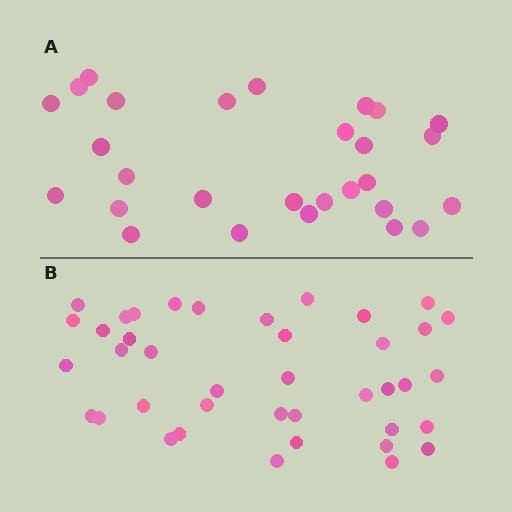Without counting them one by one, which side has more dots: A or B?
Region B (the bottom region) has more dots.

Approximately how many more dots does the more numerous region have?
Region B has roughly 12 or so more dots than region A.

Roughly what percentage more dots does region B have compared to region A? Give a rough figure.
About 45% more.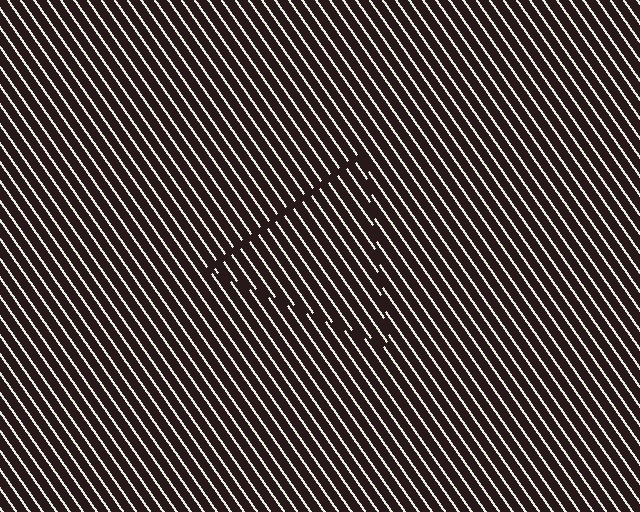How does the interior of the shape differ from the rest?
The interior of the shape contains the same grating, shifted by half a period — the contour is defined by the phase discontinuity where line-ends from the inner and outer gratings abut.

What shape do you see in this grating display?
An illusory triangle. The interior of the shape contains the same grating, shifted by half a period — the contour is defined by the phase discontinuity where line-ends from the inner and outer gratings abut.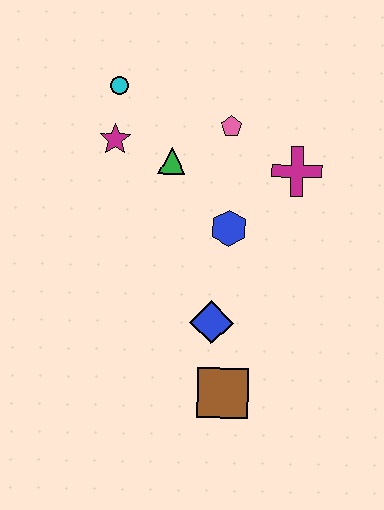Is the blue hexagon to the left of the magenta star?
No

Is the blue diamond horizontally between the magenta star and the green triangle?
No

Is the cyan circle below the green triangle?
No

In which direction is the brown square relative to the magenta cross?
The brown square is below the magenta cross.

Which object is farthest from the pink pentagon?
The brown square is farthest from the pink pentagon.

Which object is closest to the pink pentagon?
The green triangle is closest to the pink pentagon.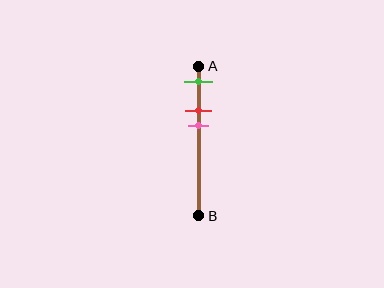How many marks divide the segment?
There are 3 marks dividing the segment.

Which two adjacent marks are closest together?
The red and pink marks are the closest adjacent pair.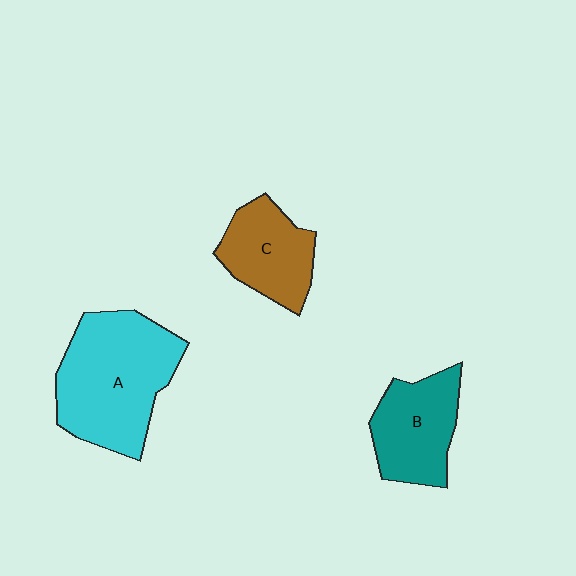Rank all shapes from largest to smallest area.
From largest to smallest: A (cyan), B (teal), C (brown).